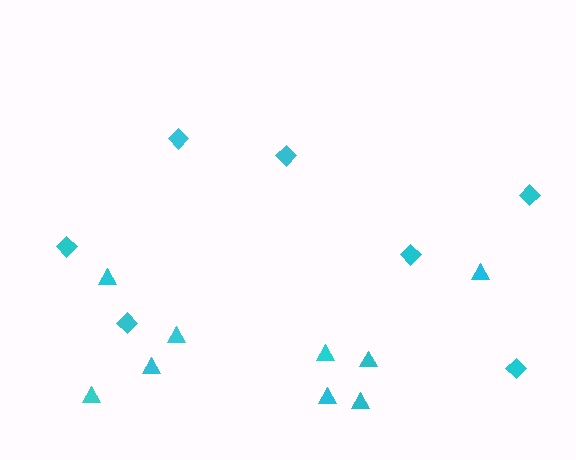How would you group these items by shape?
There are 2 groups: one group of diamonds (7) and one group of triangles (9).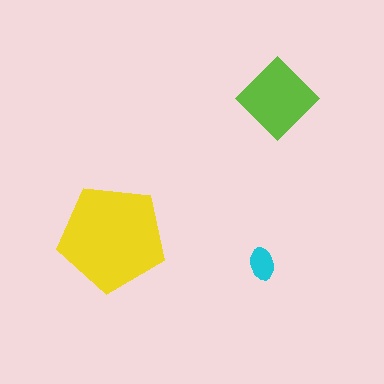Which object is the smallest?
The cyan ellipse.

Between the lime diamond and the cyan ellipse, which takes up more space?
The lime diamond.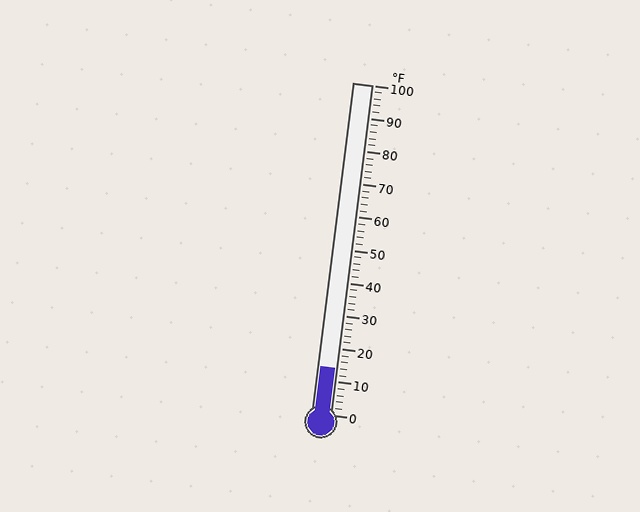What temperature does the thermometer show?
The thermometer shows approximately 14°F.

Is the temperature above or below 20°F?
The temperature is below 20°F.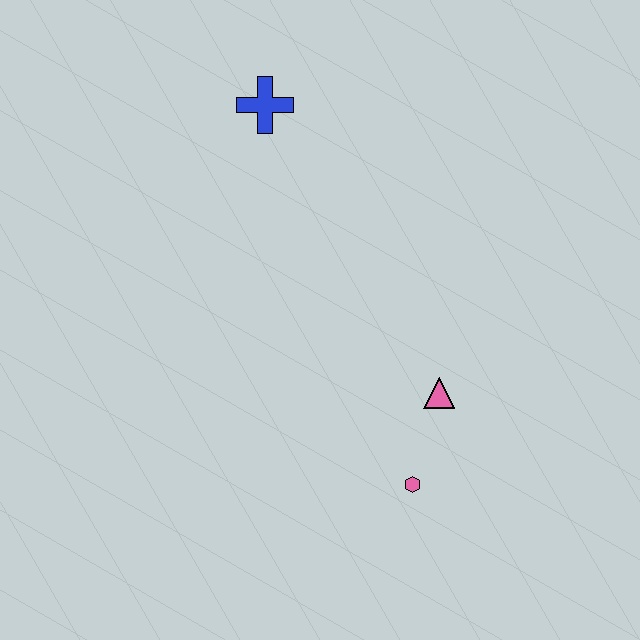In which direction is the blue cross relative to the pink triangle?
The blue cross is above the pink triangle.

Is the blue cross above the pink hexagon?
Yes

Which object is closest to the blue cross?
The pink triangle is closest to the blue cross.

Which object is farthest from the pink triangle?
The blue cross is farthest from the pink triangle.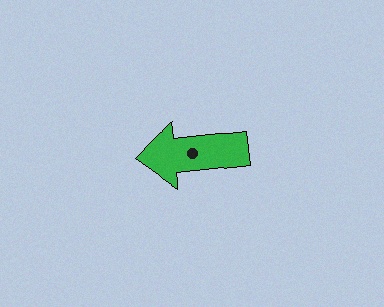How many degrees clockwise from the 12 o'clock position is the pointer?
Approximately 264 degrees.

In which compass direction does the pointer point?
West.